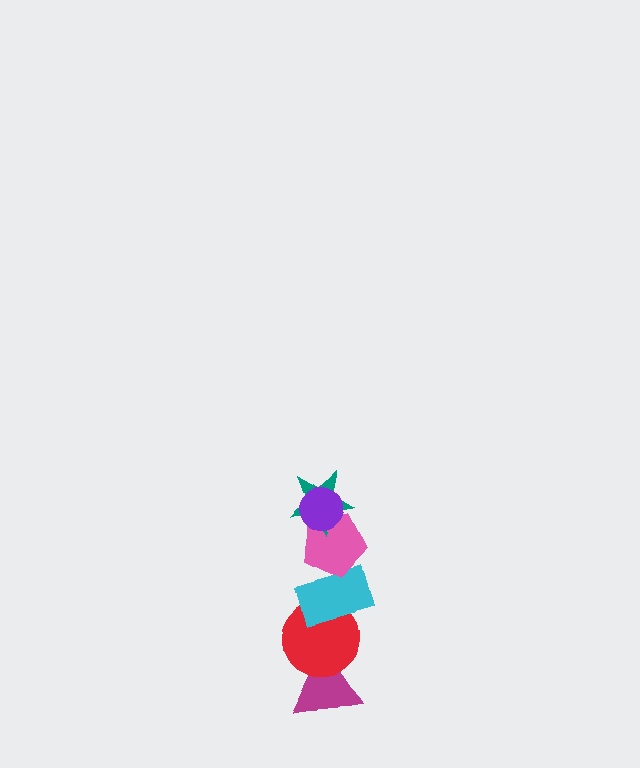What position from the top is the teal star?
The teal star is 2nd from the top.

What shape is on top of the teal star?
The purple circle is on top of the teal star.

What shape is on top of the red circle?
The cyan rectangle is on top of the red circle.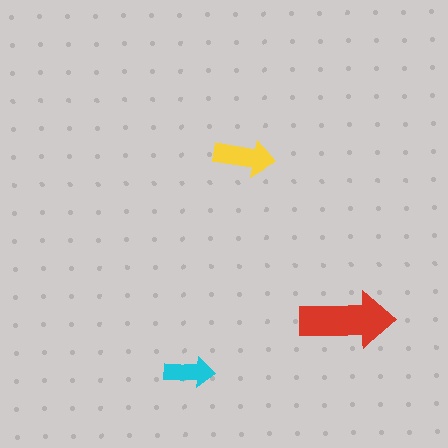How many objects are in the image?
There are 3 objects in the image.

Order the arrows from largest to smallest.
the red one, the yellow one, the cyan one.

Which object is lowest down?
The cyan arrow is bottommost.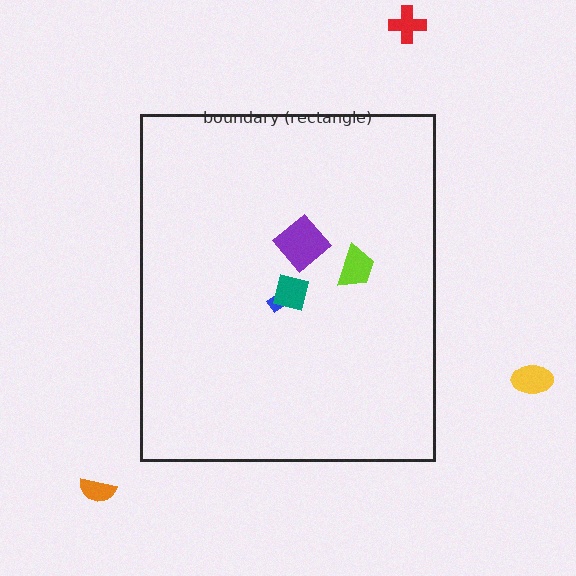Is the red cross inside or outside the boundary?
Outside.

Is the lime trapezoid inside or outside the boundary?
Inside.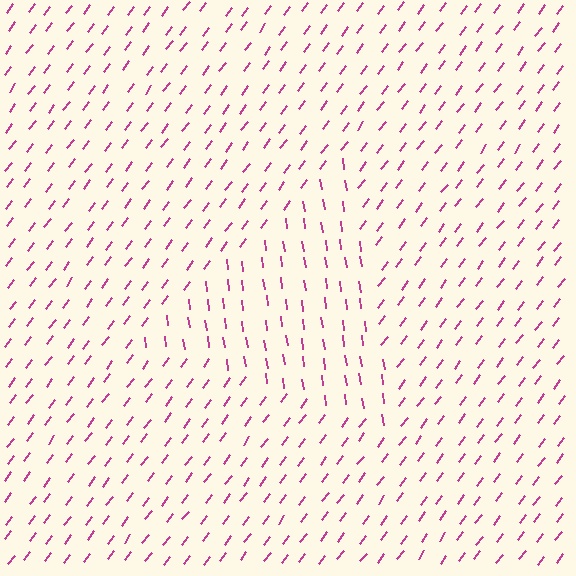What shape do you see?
I see a triangle.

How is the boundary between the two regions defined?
The boundary is defined purely by a change in line orientation (approximately 45 degrees difference). All lines are the same color and thickness.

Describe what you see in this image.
The image is filled with small magenta line segments. A triangle region in the image has lines oriented differently from the surrounding lines, creating a visible texture boundary.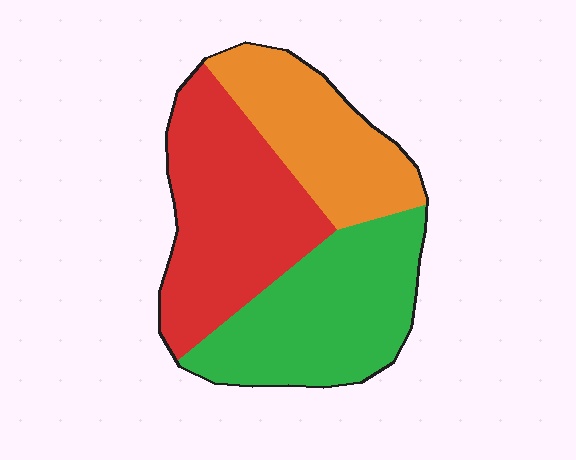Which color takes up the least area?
Orange, at roughly 25%.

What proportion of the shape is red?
Red takes up about three eighths (3/8) of the shape.